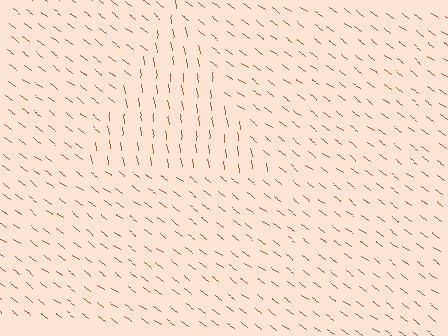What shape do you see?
I see a triangle.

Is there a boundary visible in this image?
Yes, there is a texture boundary formed by a change in line orientation.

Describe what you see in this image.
The image is filled with small brown line segments. A triangle region in the image has lines oriented differently from the surrounding lines, creating a visible texture boundary.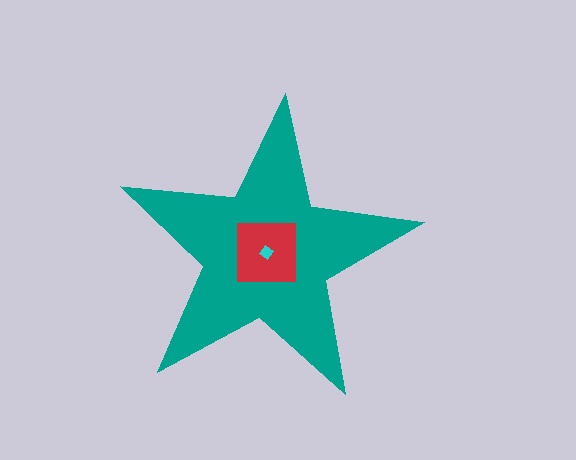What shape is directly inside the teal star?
The red square.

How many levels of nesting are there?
3.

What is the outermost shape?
The teal star.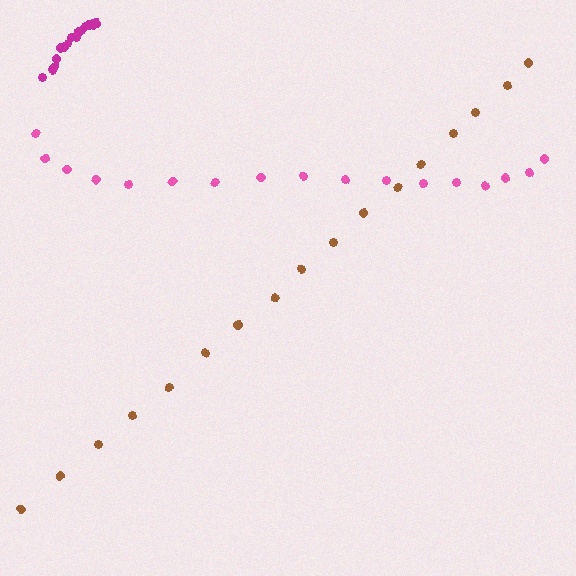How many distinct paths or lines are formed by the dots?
There are 3 distinct paths.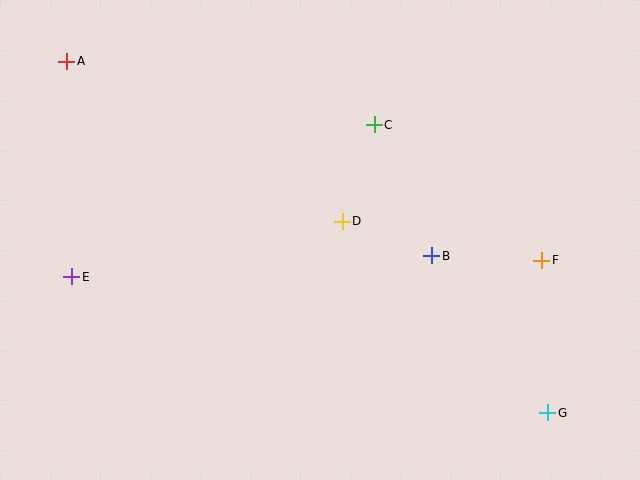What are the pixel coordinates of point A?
Point A is at (67, 61).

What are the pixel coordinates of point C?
Point C is at (374, 125).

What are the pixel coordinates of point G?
Point G is at (548, 413).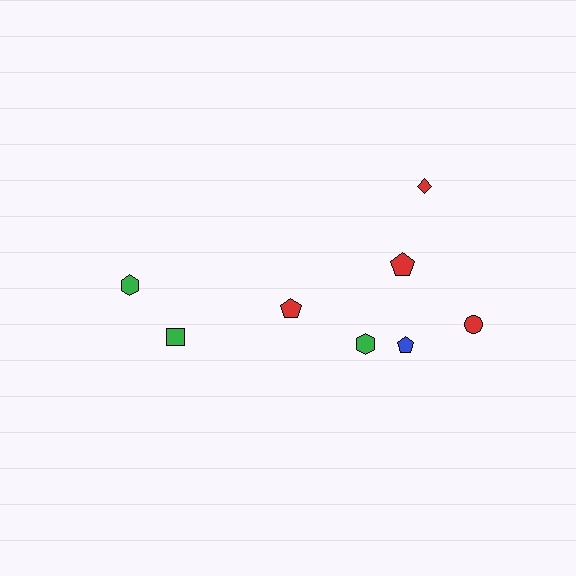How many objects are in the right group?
There are 5 objects.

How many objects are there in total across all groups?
There are 8 objects.